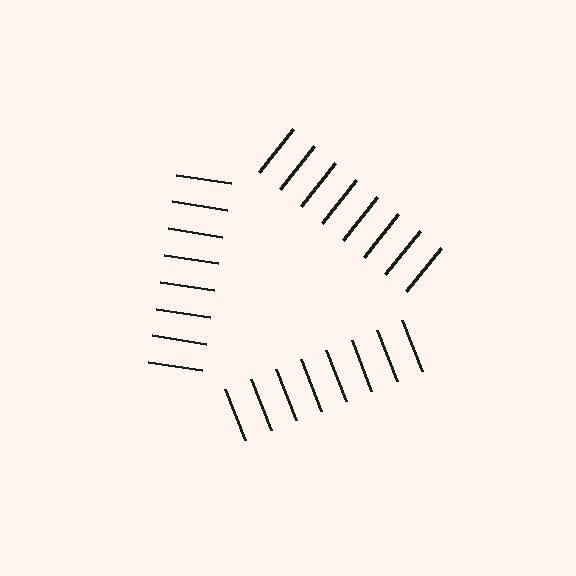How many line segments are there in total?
24 — 8 along each of the 3 edges.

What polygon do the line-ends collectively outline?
An illusory triangle — the line segments terminate on its edges but no continuous stroke is drawn.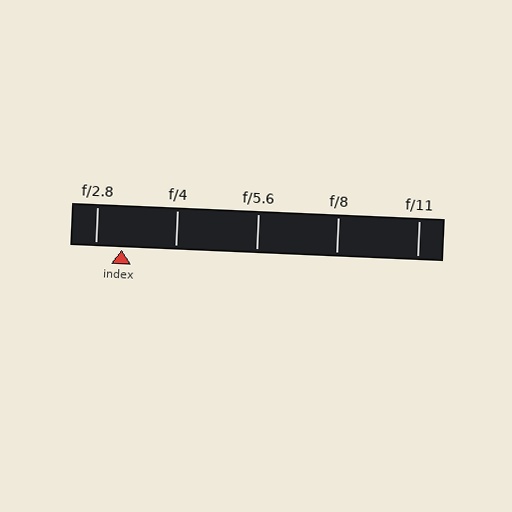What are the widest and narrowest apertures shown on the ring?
The widest aperture shown is f/2.8 and the narrowest is f/11.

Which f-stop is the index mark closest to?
The index mark is closest to f/2.8.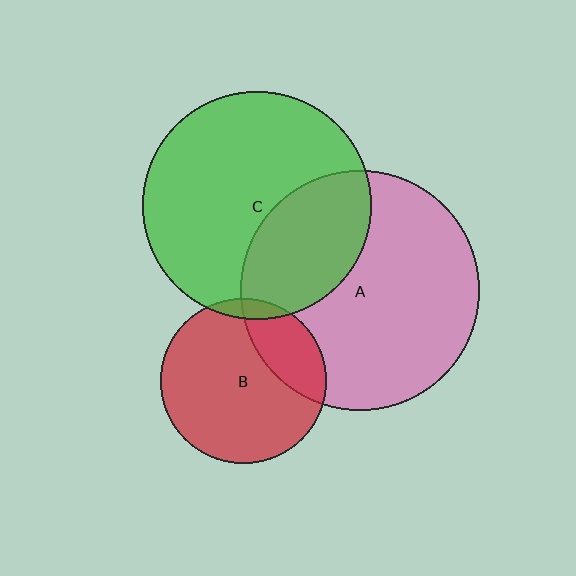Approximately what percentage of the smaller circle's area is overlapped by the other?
Approximately 35%.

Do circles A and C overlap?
Yes.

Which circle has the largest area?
Circle A (pink).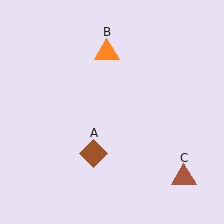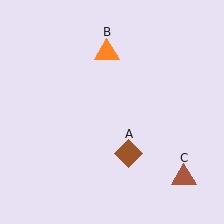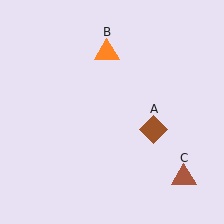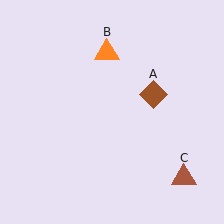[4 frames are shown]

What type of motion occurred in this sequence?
The brown diamond (object A) rotated counterclockwise around the center of the scene.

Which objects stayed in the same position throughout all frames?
Orange triangle (object B) and brown triangle (object C) remained stationary.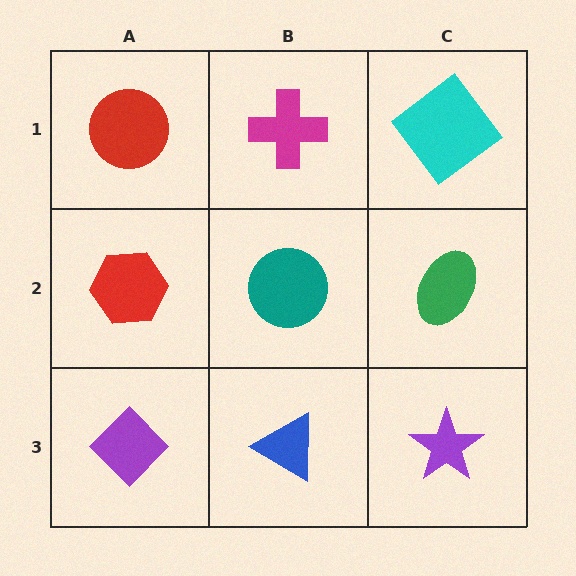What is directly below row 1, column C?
A green ellipse.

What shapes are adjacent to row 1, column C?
A green ellipse (row 2, column C), a magenta cross (row 1, column B).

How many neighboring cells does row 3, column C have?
2.